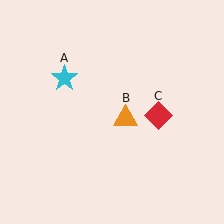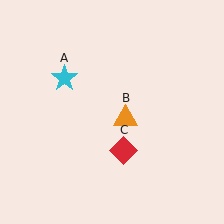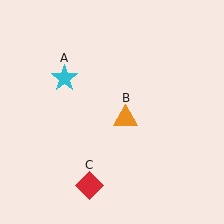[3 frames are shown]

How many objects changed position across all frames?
1 object changed position: red diamond (object C).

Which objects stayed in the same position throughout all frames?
Cyan star (object A) and orange triangle (object B) remained stationary.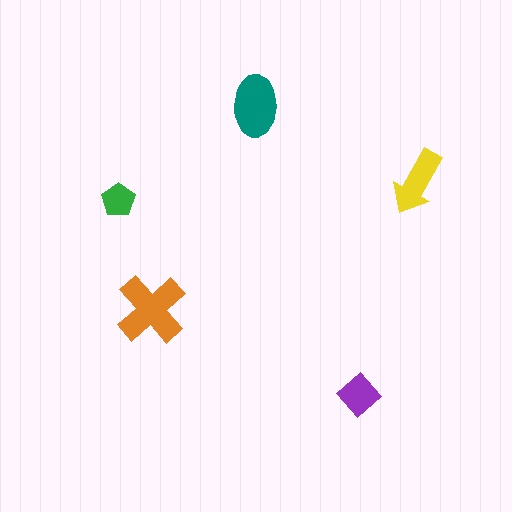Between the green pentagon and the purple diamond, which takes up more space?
The purple diamond.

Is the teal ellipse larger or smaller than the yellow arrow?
Larger.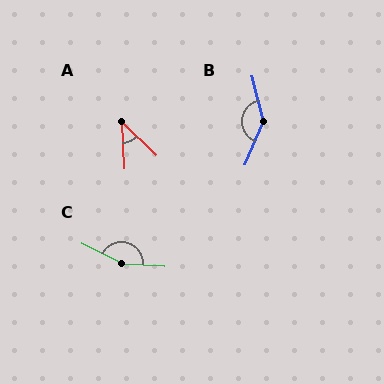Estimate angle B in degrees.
Approximately 143 degrees.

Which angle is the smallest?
A, at approximately 43 degrees.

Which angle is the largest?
C, at approximately 157 degrees.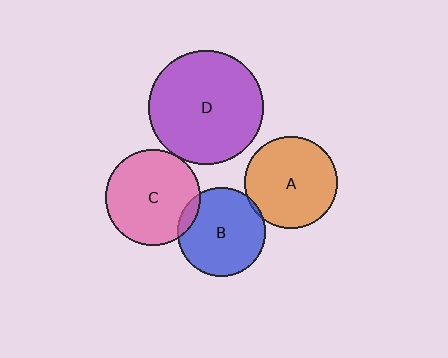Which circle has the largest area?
Circle D (purple).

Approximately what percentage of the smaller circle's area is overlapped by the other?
Approximately 5%.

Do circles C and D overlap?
Yes.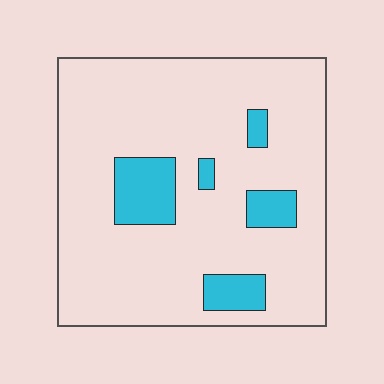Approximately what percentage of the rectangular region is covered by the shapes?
Approximately 15%.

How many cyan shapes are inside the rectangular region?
5.